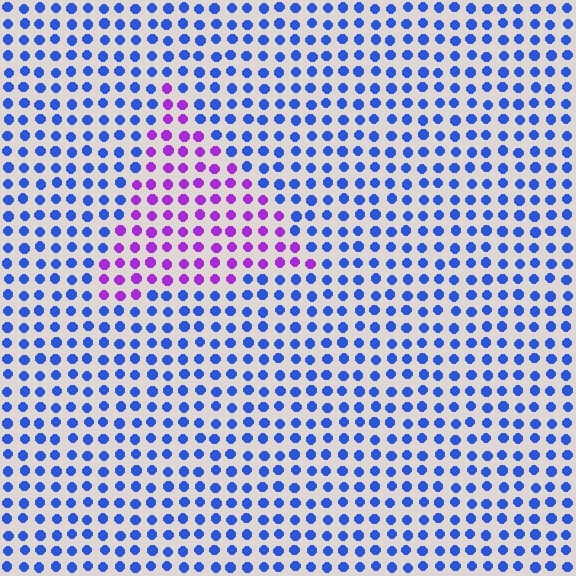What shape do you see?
I see a triangle.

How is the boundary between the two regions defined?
The boundary is defined purely by a slight shift in hue (about 59 degrees). Spacing, size, and orientation are identical on both sides.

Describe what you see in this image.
The image is filled with small blue elements in a uniform arrangement. A triangle-shaped region is visible where the elements are tinted to a slightly different hue, forming a subtle color boundary.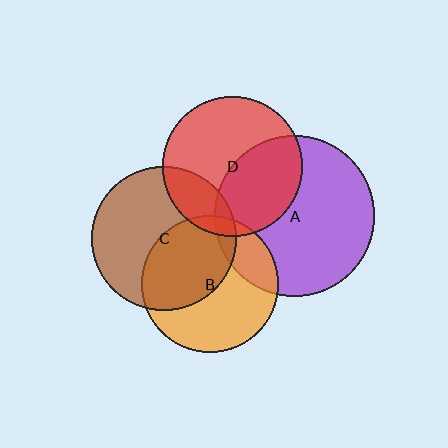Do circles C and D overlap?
Yes.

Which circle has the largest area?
Circle A (purple).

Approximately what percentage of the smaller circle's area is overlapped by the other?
Approximately 20%.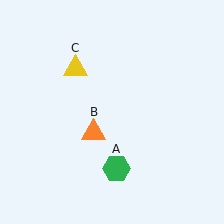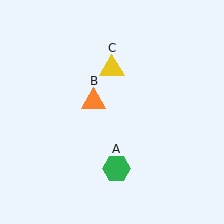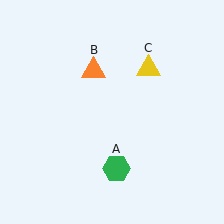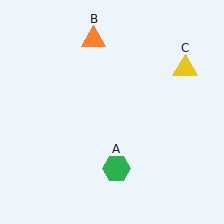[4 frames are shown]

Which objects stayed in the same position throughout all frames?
Green hexagon (object A) remained stationary.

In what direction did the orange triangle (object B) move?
The orange triangle (object B) moved up.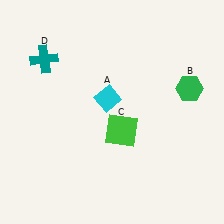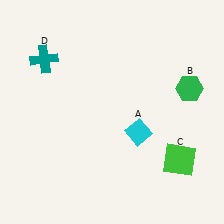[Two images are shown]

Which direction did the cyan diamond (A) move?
The cyan diamond (A) moved down.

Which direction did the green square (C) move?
The green square (C) moved right.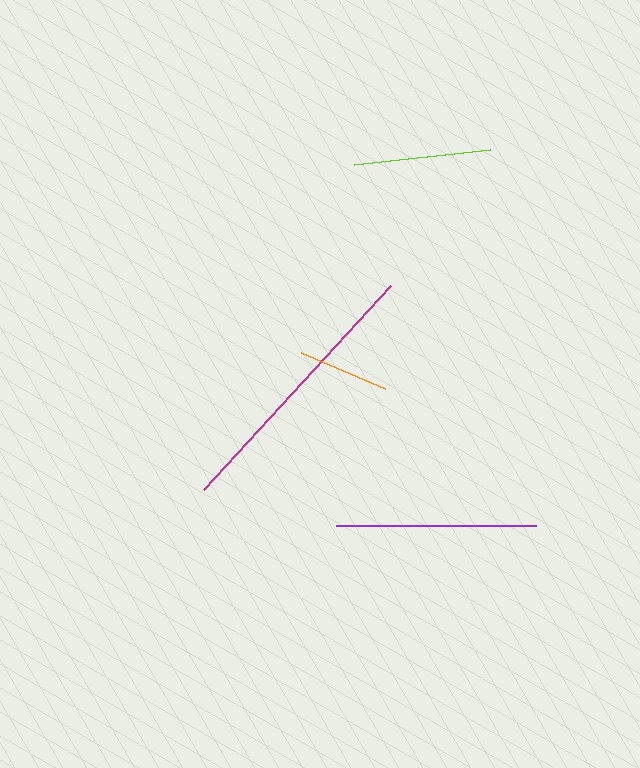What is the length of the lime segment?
The lime segment is approximately 137 pixels long.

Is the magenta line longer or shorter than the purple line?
The magenta line is longer than the purple line.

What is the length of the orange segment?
The orange segment is approximately 91 pixels long.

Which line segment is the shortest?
The orange line is the shortest at approximately 91 pixels.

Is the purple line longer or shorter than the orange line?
The purple line is longer than the orange line.